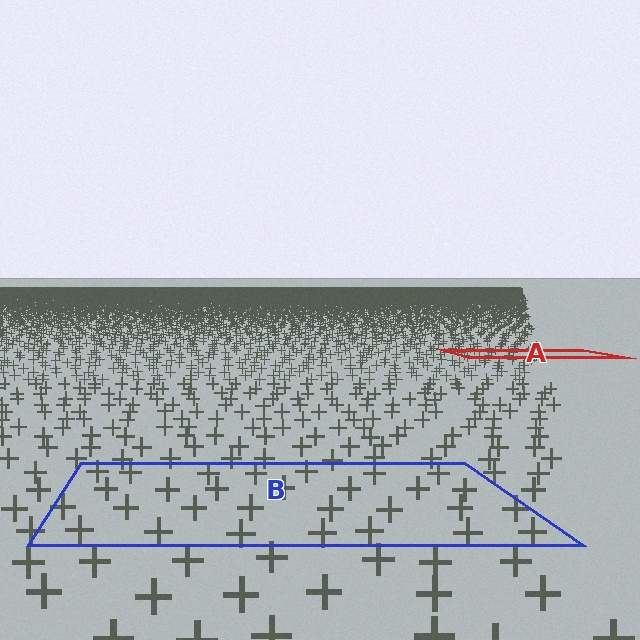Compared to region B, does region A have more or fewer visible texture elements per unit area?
Region A has more texture elements per unit area — they are packed more densely because it is farther away.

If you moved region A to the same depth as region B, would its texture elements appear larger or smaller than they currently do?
They would appear larger. At a closer depth, the same texture elements are projected at a bigger on-screen size.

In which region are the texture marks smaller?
The texture marks are smaller in region A, because it is farther away.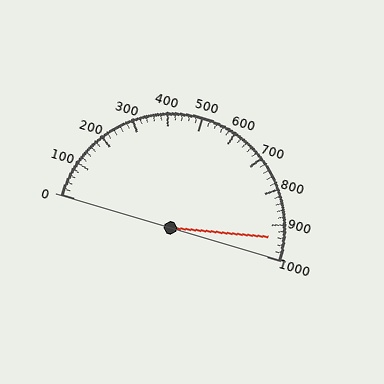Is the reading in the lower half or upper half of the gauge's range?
The reading is in the upper half of the range (0 to 1000).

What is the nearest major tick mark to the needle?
The nearest major tick mark is 900.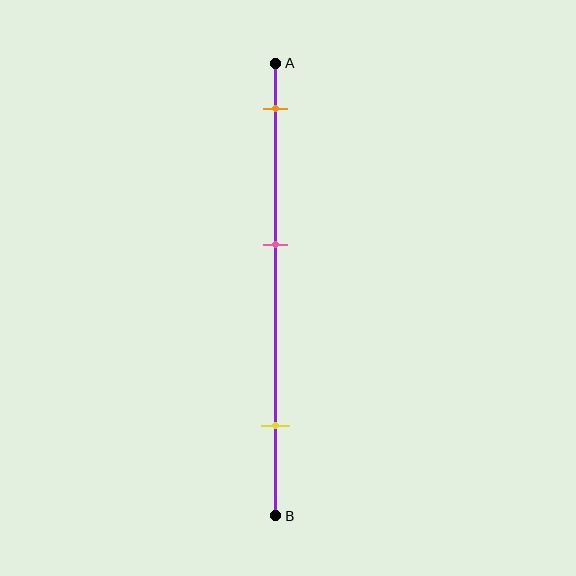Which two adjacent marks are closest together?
The orange and pink marks are the closest adjacent pair.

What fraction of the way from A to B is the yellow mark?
The yellow mark is approximately 80% (0.8) of the way from A to B.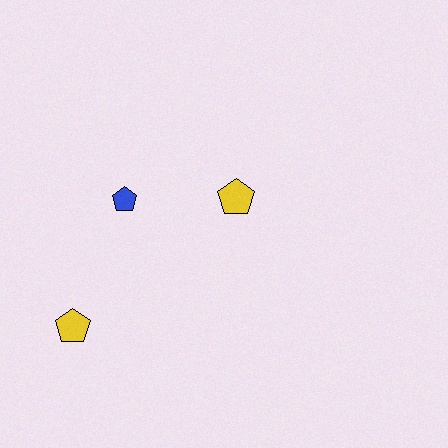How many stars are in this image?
There are no stars.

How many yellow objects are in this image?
There are 2 yellow objects.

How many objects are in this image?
There are 3 objects.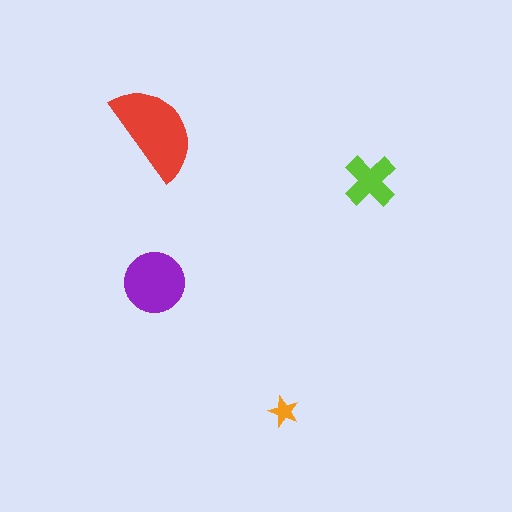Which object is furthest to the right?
The lime cross is rightmost.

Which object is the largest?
The red semicircle.